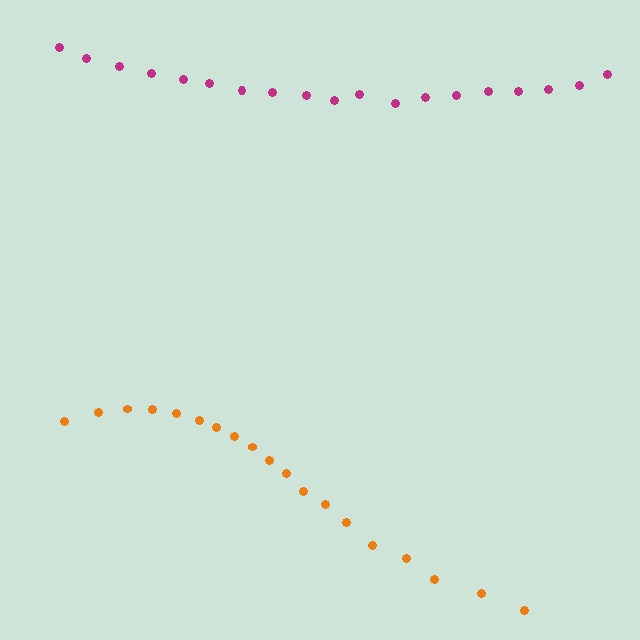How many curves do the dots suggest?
There are 2 distinct paths.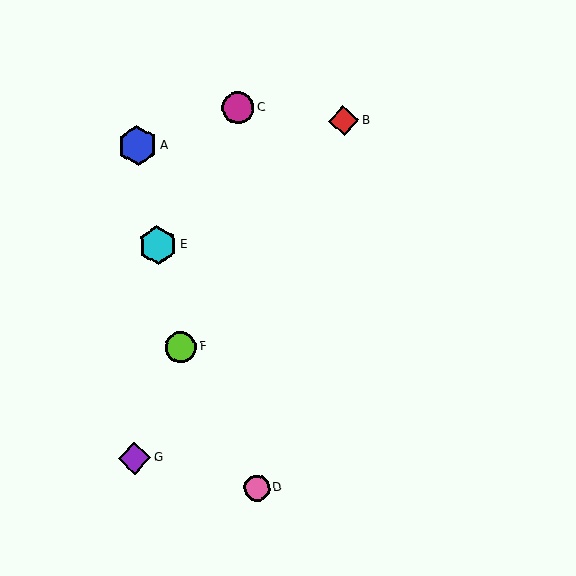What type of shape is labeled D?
Shape D is a pink circle.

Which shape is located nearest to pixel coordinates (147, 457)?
The purple diamond (labeled G) at (135, 458) is nearest to that location.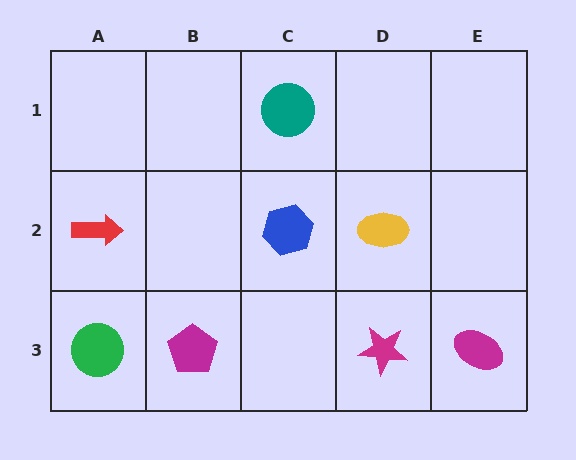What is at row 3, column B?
A magenta pentagon.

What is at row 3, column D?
A magenta star.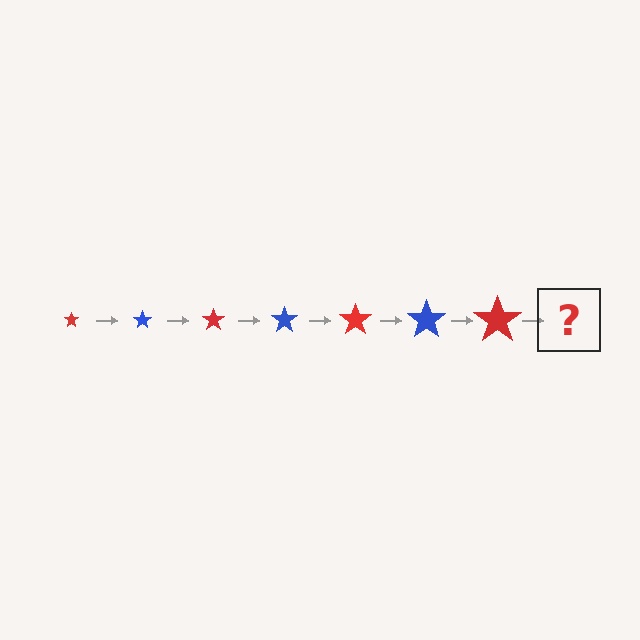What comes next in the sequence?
The next element should be a blue star, larger than the previous one.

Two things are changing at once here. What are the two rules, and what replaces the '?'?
The two rules are that the star grows larger each step and the color cycles through red and blue. The '?' should be a blue star, larger than the previous one.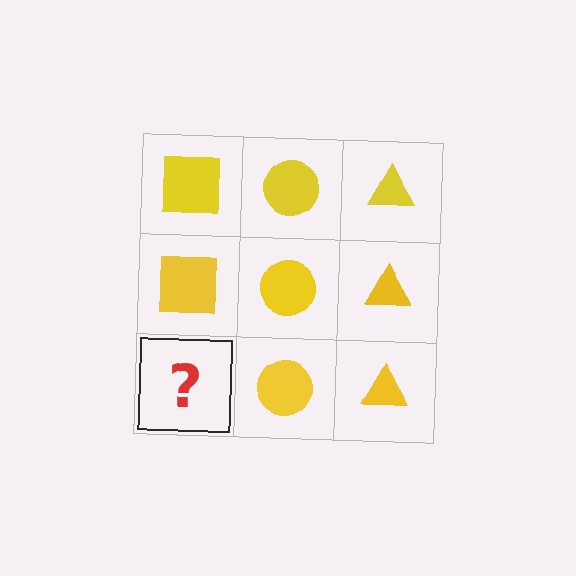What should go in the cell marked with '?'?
The missing cell should contain a yellow square.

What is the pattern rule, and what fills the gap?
The rule is that each column has a consistent shape. The gap should be filled with a yellow square.